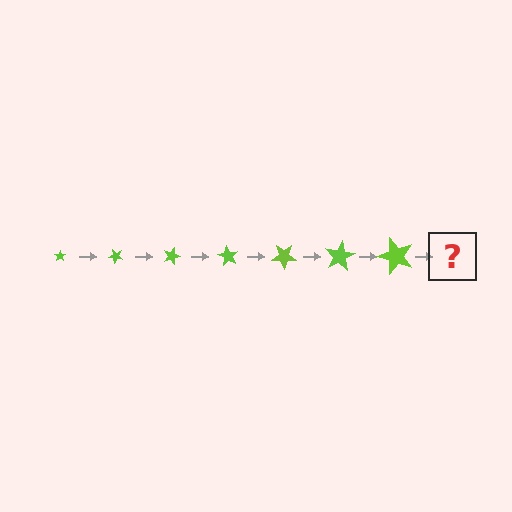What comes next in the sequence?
The next element should be a star, larger than the previous one and rotated 315 degrees from the start.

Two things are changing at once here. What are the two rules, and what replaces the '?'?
The two rules are that the star grows larger each step and it rotates 45 degrees each step. The '?' should be a star, larger than the previous one and rotated 315 degrees from the start.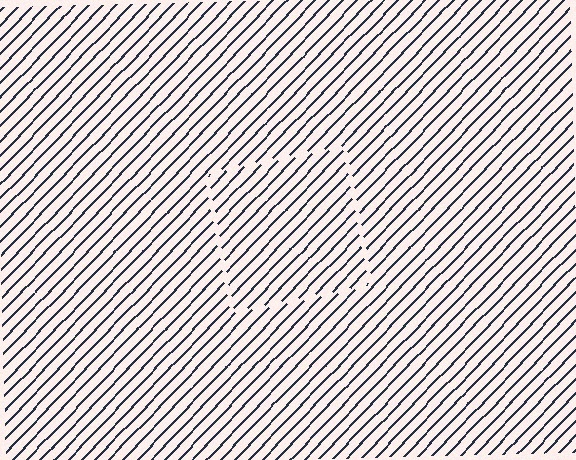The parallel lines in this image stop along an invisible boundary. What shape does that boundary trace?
An illusory square. The interior of the shape contains the same grating, shifted by half a period — the contour is defined by the phase discontinuity where line-ends from the inner and outer gratings abut.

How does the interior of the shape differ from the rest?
The interior of the shape contains the same grating, shifted by half a period — the contour is defined by the phase discontinuity where line-ends from the inner and outer gratings abut.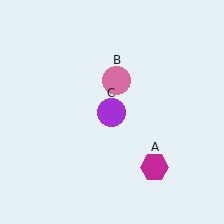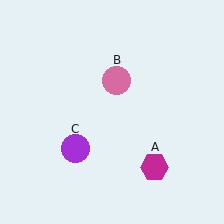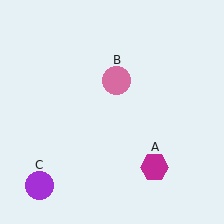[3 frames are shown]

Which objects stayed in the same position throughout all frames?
Magenta hexagon (object A) and pink circle (object B) remained stationary.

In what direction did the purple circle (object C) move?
The purple circle (object C) moved down and to the left.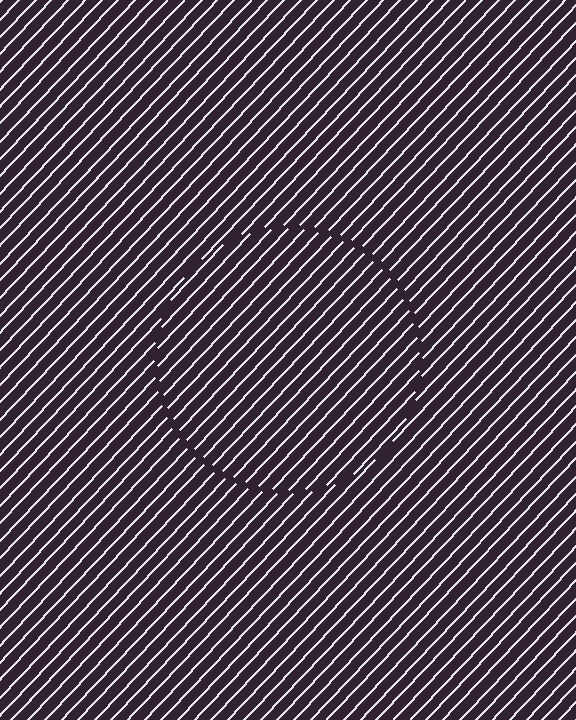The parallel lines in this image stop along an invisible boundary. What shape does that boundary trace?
An illusory circle. The interior of the shape contains the same grating, shifted by half a period — the contour is defined by the phase discontinuity where line-ends from the inner and outer gratings abut.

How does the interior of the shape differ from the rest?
The interior of the shape contains the same grating, shifted by half a period — the contour is defined by the phase discontinuity where line-ends from the inner and outer gratings abut.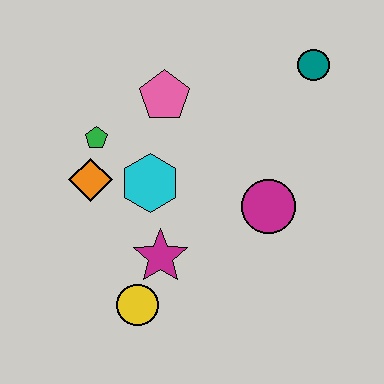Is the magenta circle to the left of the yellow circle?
No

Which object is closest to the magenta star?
The yellow circle is closest to the magenta star.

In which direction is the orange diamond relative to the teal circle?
The orange diamond is to the left of the teal circle.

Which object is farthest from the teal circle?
The yellow circle is farthest from the teal circle.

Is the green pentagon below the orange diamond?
No